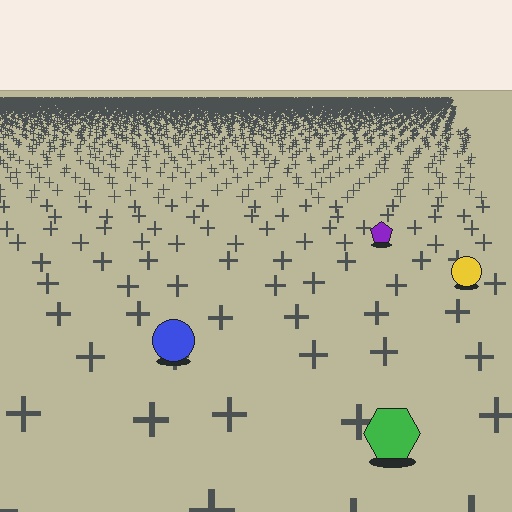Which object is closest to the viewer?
The green hexagon is closest. The texture marks near it are larger and more spread out.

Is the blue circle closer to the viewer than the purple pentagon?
Yes. The blue circle is closer — you can tell from the texture gradient: the ground texture is coarser near it.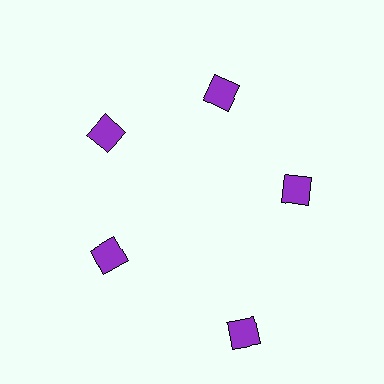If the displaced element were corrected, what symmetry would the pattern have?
It would have 5-fold rotational symmetry — the pattern would map onto itself every 72 degrees.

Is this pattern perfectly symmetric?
No. The 5 purple diamonds are arranged in a ring, but one element near the 5 o'clock position is pushed outward from the center, breaking the 5-fold rotational symmetry.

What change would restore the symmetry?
The symmetry would be restored by moving it inward, back onto the ring so that all 5 diamonds sit at equal angles and equal distance from the center.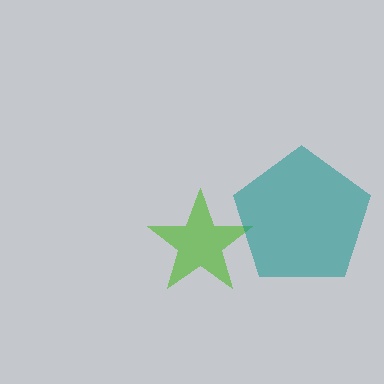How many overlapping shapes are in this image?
There are 2 overlapping shapes in the image.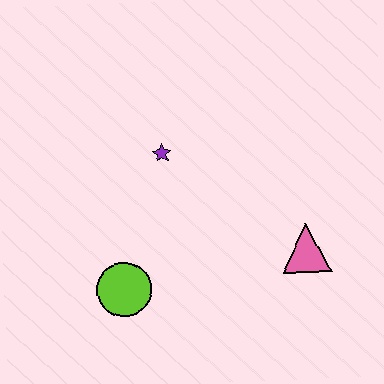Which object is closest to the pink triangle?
The purple star is closest to the pink triangle.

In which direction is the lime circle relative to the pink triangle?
The lime circle is to the left of the pink triangle.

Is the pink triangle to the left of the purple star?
No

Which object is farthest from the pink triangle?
The lime circle is farthest from the pink triangle.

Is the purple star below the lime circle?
No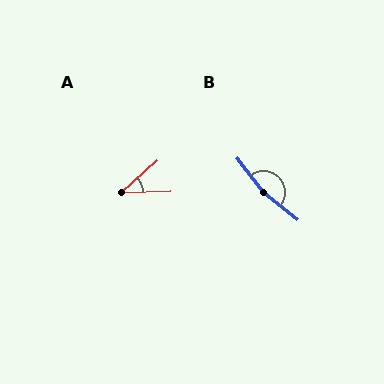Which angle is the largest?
B, at approximately 166 degrees.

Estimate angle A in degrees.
Approximately 39 degrees.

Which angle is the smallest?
A, at approximately 39 degrees.